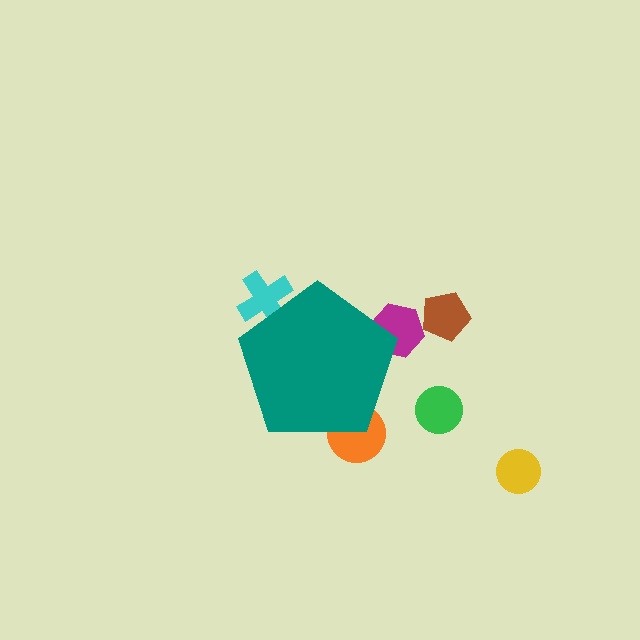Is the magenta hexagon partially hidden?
Yes, the magenta hexagon is partially hidden behind the teal pentagon.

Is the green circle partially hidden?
No, the green circle is fully visible.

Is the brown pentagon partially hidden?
No, the brown pentagon is fully visible.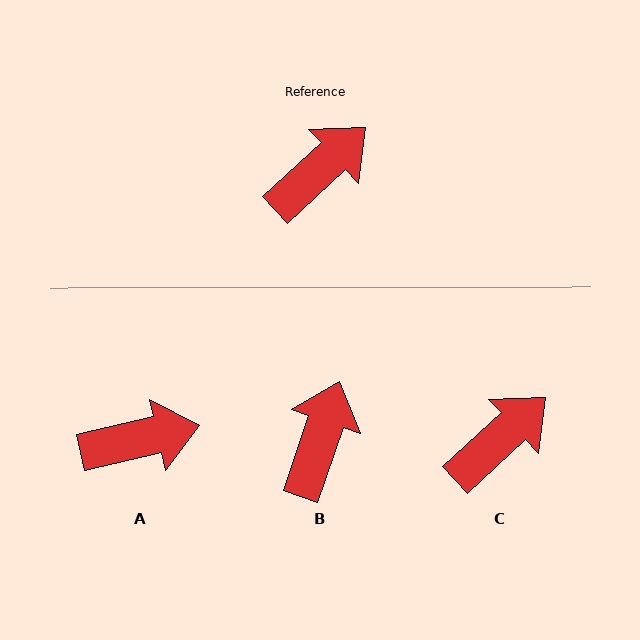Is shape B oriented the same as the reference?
No, it is off by about 29 degrees.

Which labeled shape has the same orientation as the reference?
C.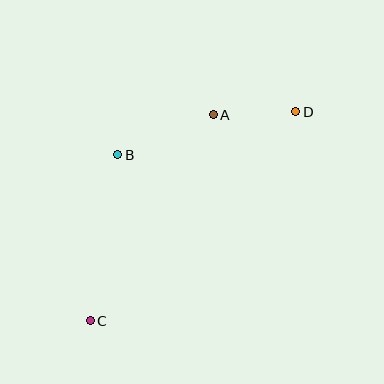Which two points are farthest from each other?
Points C and D are farthest from each other.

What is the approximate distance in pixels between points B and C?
The distance between B and C is approximately 168 pixels.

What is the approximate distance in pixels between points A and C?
The distance between A and C is approximately 240 pixels.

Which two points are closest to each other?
Points A and D are closest to each other.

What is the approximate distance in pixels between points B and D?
The distance between B and D is approximately 183 pixels.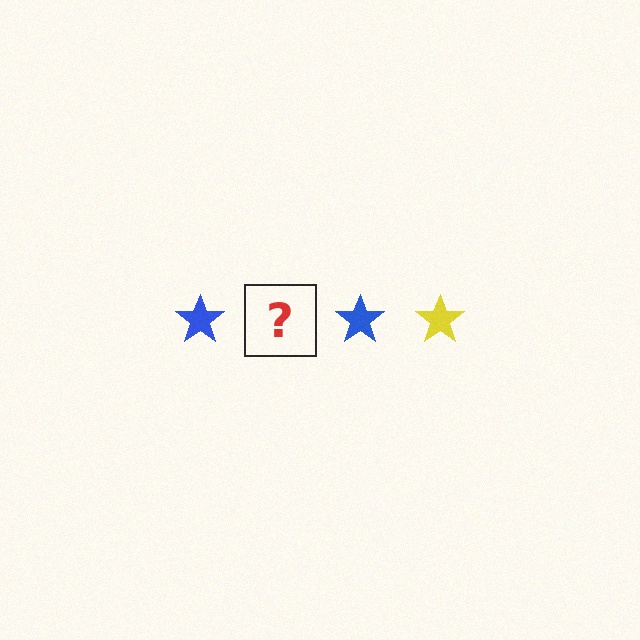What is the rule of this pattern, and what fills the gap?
The rule is that the pattern cycles through blue, yellow stars. The gap should be filled with a yellow star.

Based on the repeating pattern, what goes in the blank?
The blank should be a yellow star.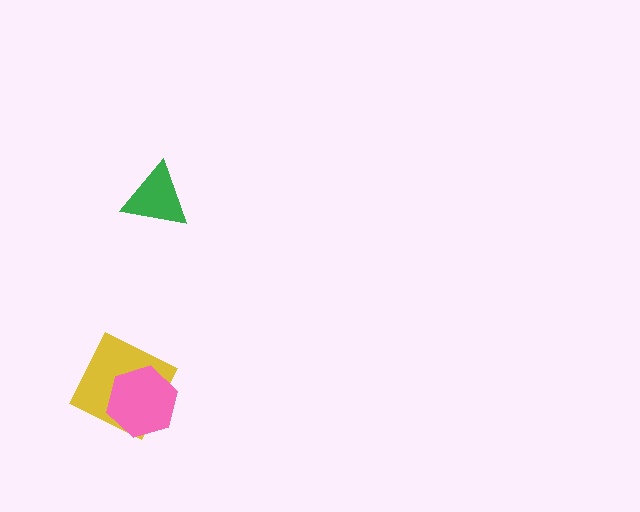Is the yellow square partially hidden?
Yes, it is partially covered by another shape.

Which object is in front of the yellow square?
The pink hexagon is in front of the yellow square.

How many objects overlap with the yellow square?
1 object overlaps with the yellow square.